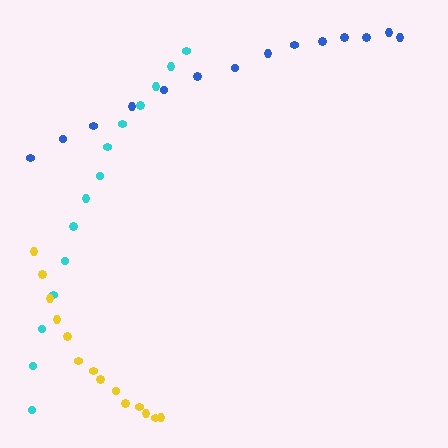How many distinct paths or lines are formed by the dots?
There are 3 distinct paths.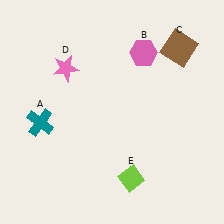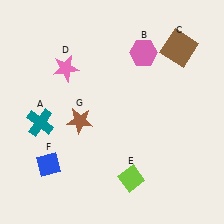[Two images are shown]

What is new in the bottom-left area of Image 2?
A brown star (G) was added in the bottom-left area of Image 2.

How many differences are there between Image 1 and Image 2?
There are 2 differences between the two images.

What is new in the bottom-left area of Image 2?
A blue diamond (F) was added in the bottom-left area of Image 2.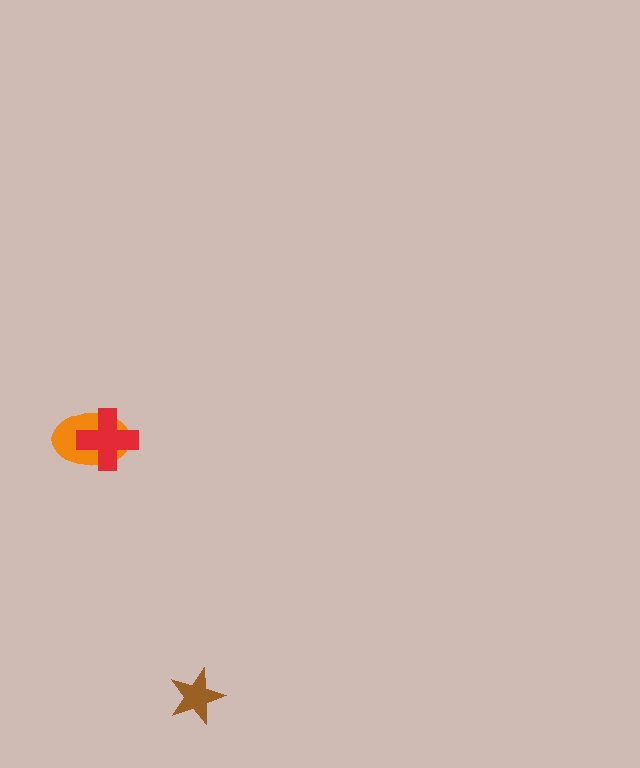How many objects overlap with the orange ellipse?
1 object overlaps with the orange ellipse.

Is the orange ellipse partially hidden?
Yes, it is partially covered by another shape.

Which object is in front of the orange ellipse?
The red cross is in front of the orange ellipse.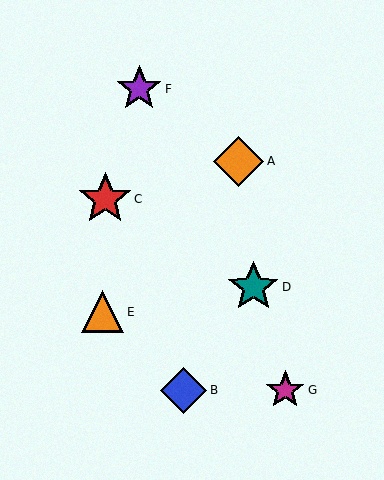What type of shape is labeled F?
Shape F is a purple star.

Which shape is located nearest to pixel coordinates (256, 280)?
The teal star (labeled D) at (253, 287) is nearest to that location.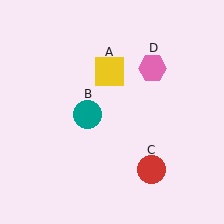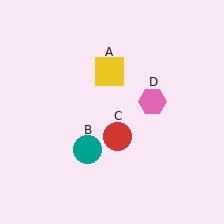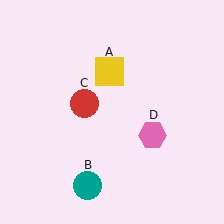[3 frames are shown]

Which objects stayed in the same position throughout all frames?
Yellow square (object A) remained stationary.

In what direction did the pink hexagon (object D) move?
The pink hexagon (object D) moved down.